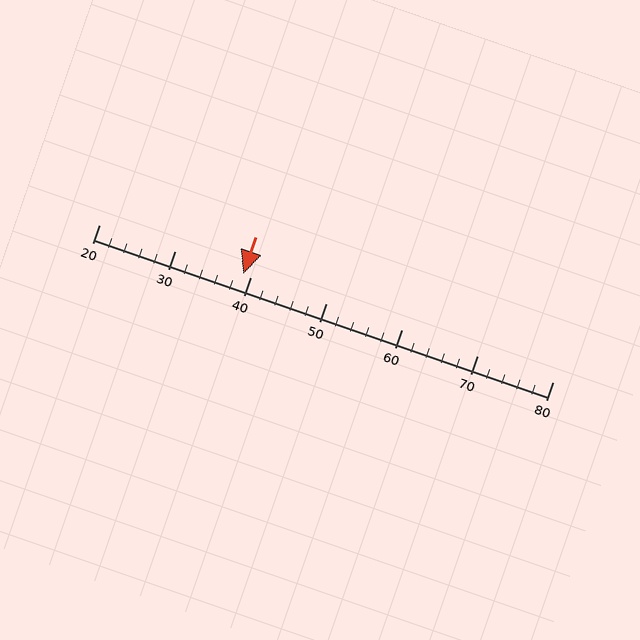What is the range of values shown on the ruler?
The ruler shows values from 20 to 80.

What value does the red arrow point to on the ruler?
The red arrow points to approximately 39.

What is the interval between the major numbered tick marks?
The major tick marks are spaced 10 units apart.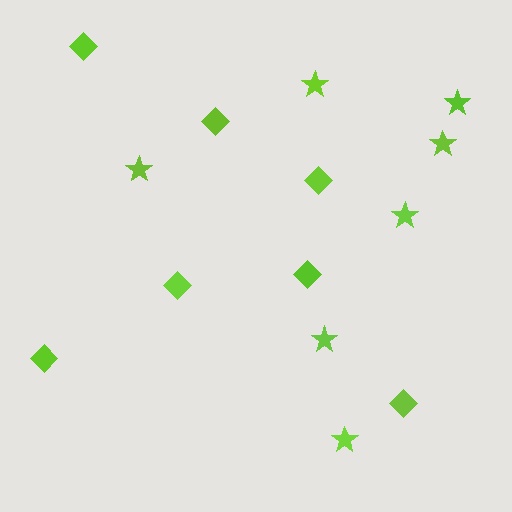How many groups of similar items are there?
There are 2 groups: one group of stars (7) and one group of diamonds (7).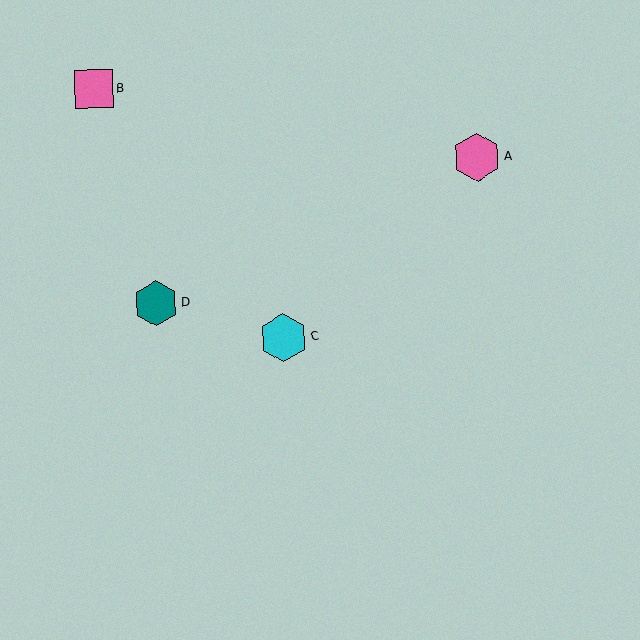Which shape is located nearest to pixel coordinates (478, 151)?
The pink hexagon (labeled A) at (477, 157) is nearest to that location.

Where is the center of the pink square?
The center of the pink square is at (94, 89).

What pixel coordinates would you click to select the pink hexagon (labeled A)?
Click at (477, 157) to select the pink hexagon A.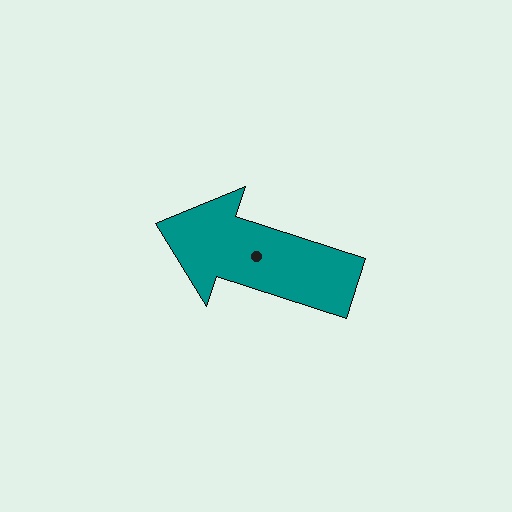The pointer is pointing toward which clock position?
Roughly 10 o'clock.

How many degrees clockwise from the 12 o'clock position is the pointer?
Approximately 288 degrees.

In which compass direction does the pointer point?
West.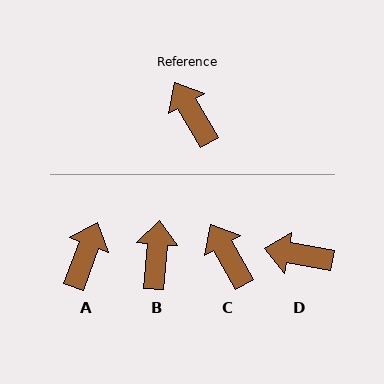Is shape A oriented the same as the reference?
No, it is off by about 51 degrees.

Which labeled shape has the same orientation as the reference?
C.